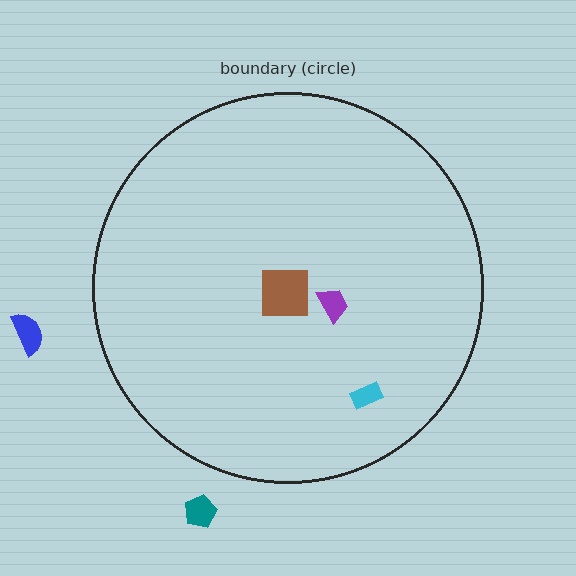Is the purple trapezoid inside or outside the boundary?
Inside.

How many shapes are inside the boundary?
3 inside, 2 outside.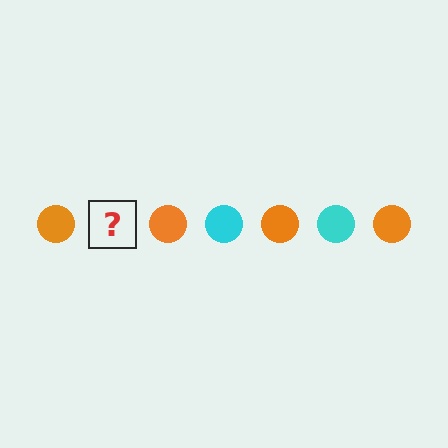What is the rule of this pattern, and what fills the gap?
The rule is that the pattern cycles through orange, cyan circles. The gap should be filled with a cyan circle.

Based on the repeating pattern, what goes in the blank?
The blank should be a cyan circle.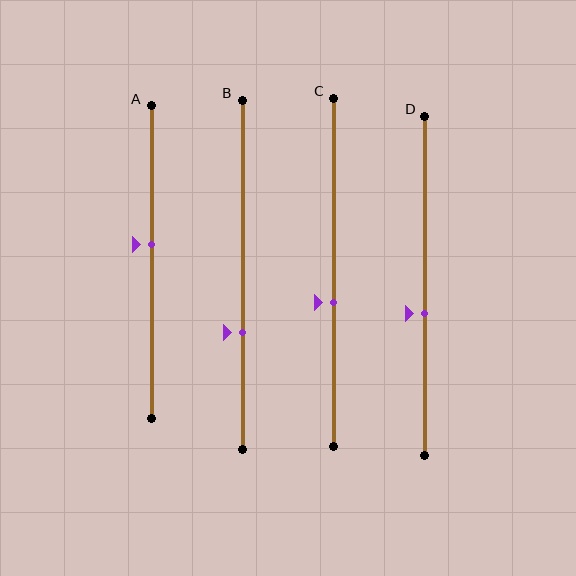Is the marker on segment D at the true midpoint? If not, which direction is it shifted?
No, the marker on segment D is shifted downward by about 8% of the segment length.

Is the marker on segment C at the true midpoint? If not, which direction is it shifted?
No, the marker on segment C is shifted downward by about 9% of the segment length.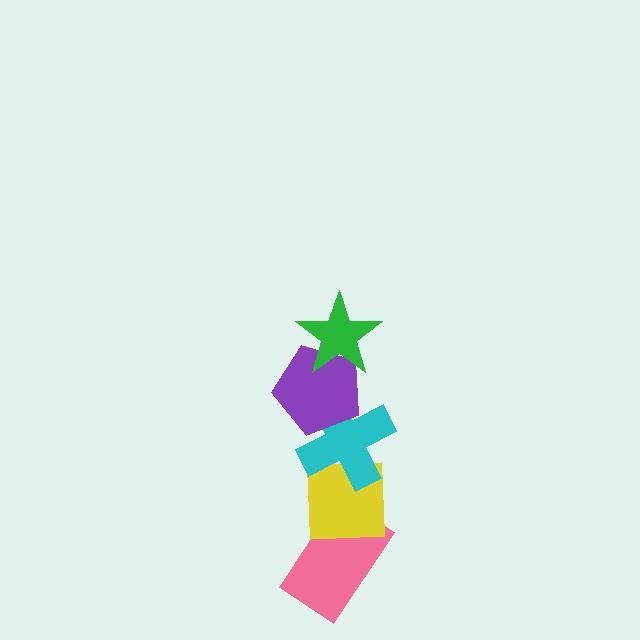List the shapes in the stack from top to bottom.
From top to bottom: the green star, the purple pentagon, the cyan cross, the yellow square, the pink rectangle.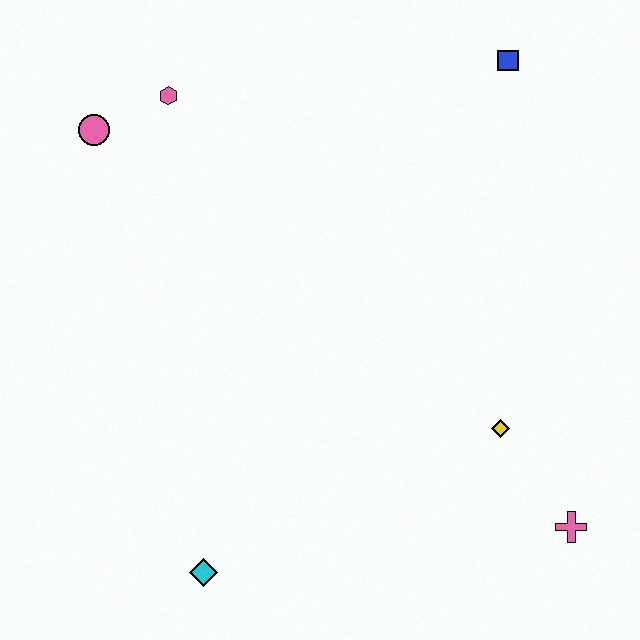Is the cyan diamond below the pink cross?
Yes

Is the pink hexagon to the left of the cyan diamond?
Yes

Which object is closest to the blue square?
The pink hexagon is closest to the blue square.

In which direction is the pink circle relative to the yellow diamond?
The pink circle is to the left of the yellow diamond.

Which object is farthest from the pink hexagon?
The pink cross is farthest from the pink hexagon.